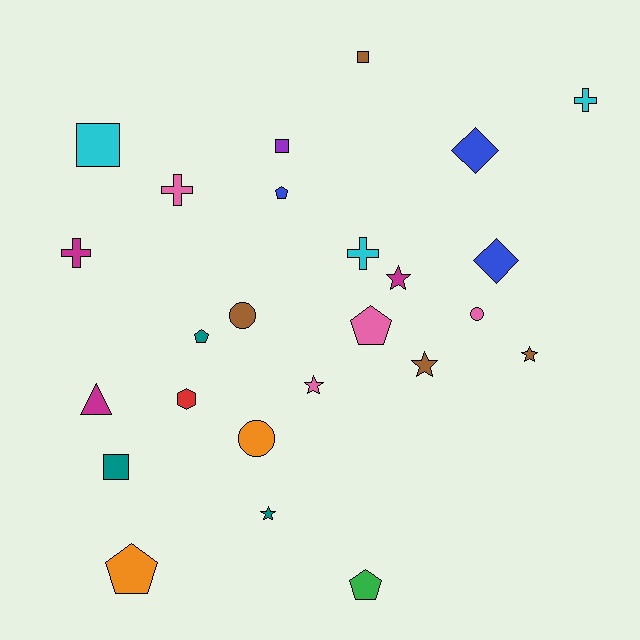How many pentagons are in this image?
There are 5 pentagons.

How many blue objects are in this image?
There are 3 blue objects.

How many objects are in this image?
There are 25 objects.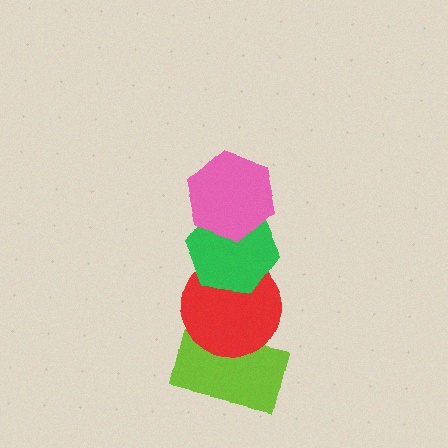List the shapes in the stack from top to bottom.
From top to bottom: the pink hexagon, the green hexagon, the red circle, the lime rectangle.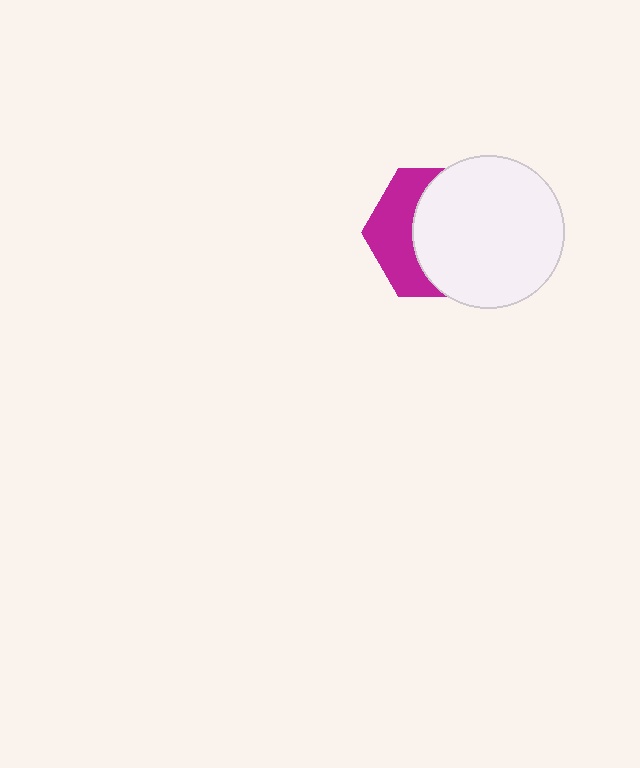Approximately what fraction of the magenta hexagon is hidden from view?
Roughly 62% of the magenta hexagon is hidden behind the white circle.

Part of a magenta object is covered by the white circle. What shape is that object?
It is a hexagon.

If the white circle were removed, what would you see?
You would see the complete magenta hexagon.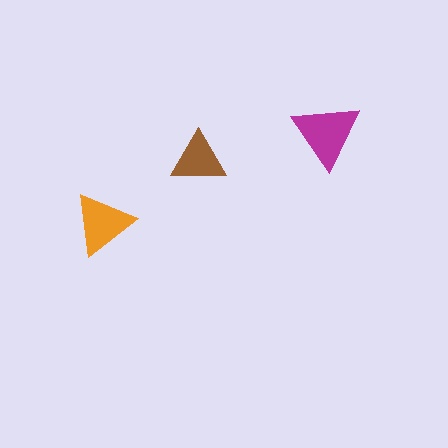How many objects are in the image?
There are 3 objects in the image.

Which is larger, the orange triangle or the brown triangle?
The orange one.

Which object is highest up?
The magenta triangle is topmost.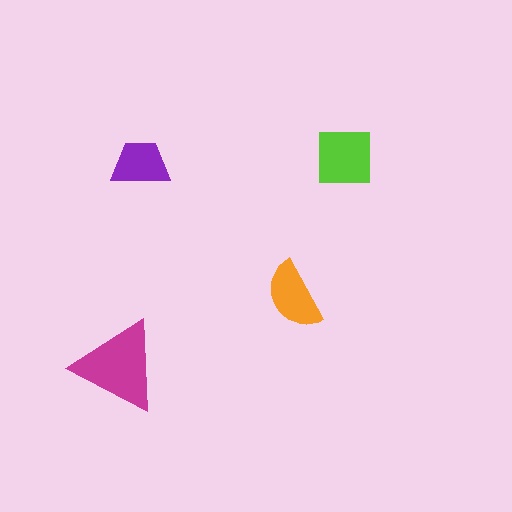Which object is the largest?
The magenta triangle.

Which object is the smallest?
The purple trapezoid.